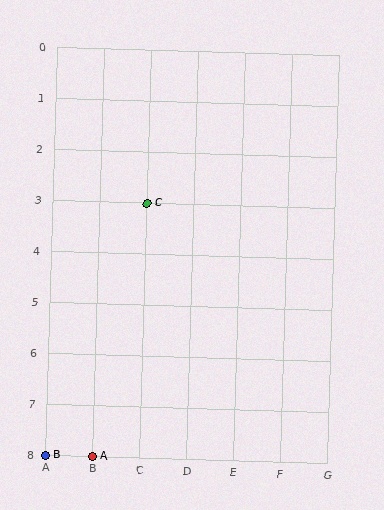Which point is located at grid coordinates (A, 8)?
Point B is at (A, 8).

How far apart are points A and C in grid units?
Points A and C are 1 column and 5 rows apart (about 5.1 grid units diagonally).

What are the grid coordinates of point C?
Point C is at grid coordinates (C, 3).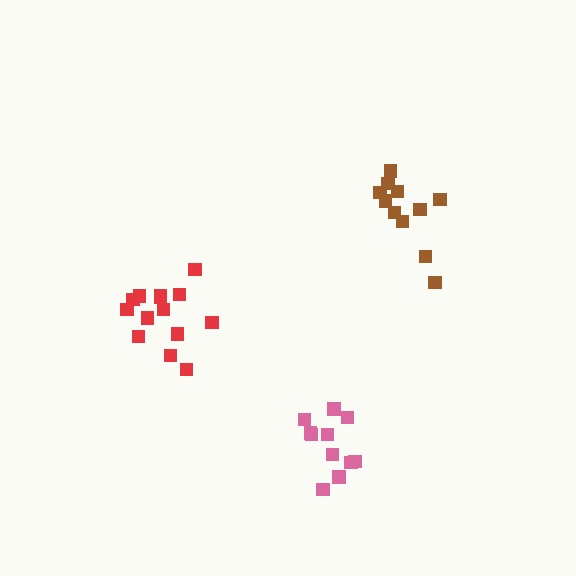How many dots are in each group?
Group 1: 11 dots, Group 2: 14 dots, Group 3: 11 dots (36 total).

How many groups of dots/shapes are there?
There are 3 groups.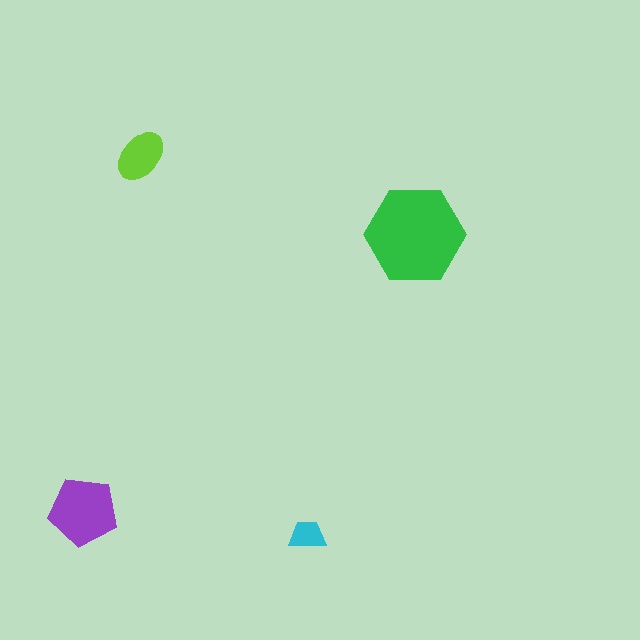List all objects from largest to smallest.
The green hexagon, the purple pentagon, the lime ellipse, the cyan trapezoid.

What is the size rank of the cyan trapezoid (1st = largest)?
4th.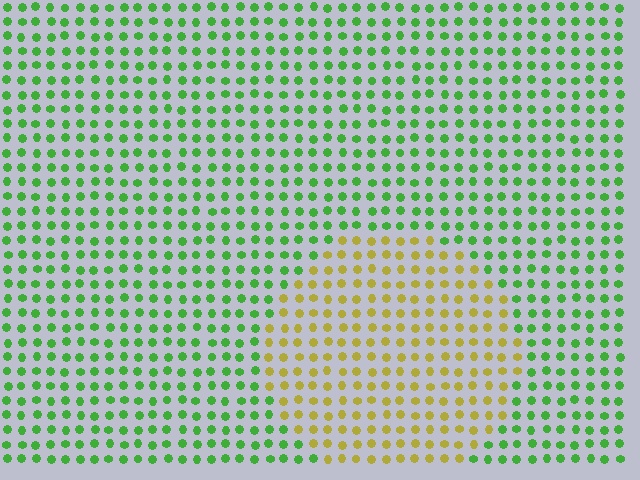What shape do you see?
I see a circle.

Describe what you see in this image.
The image is filled with small green elements in a uniform arrangement. A circle-shaped region is visible where the elements are tinted to a slightly different hue, forming a subtle color boundary.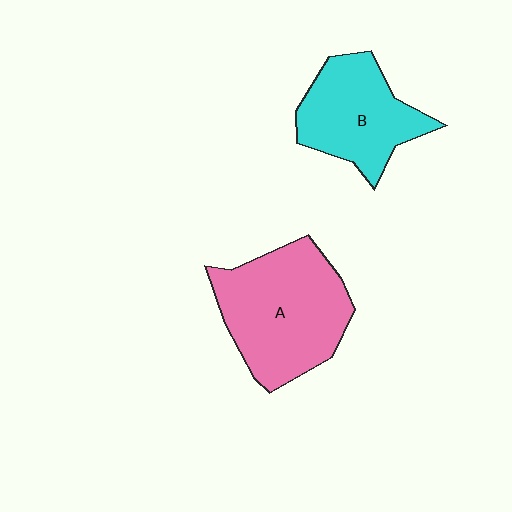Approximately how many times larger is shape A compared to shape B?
Approximately 1.4 times.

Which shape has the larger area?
Shape A (pink).